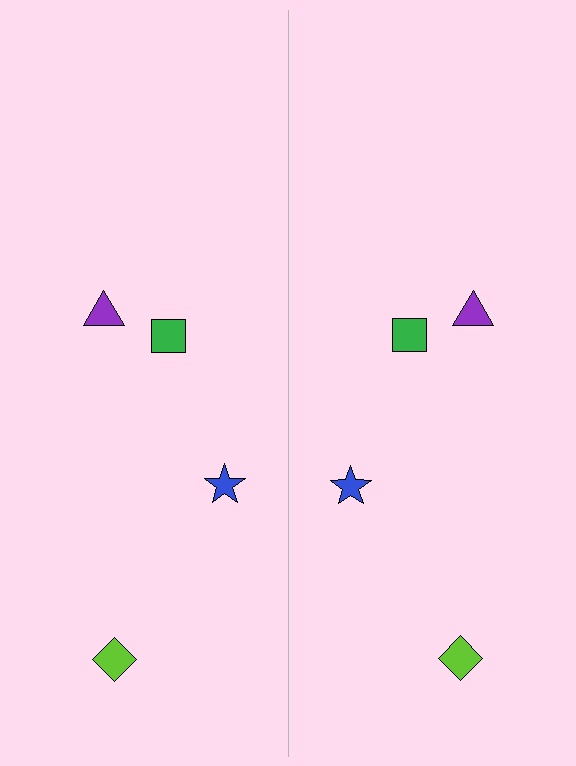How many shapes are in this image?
There are 8 shapes in this image.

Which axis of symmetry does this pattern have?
The pattern has a vertical axis of symmetry running through the center of the image.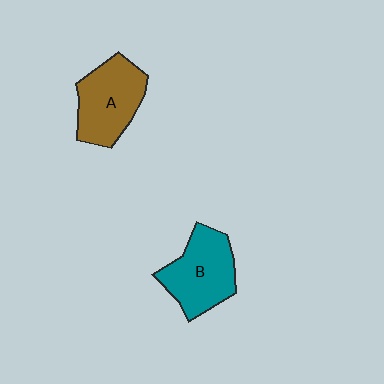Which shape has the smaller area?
Shape A (brown).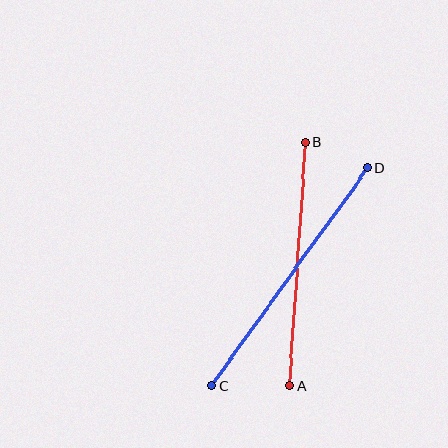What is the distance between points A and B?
The distance is approximately 244 pixels.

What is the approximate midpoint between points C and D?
The midpoint is at approximately (290, 277) pixels.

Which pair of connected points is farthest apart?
Points C and D are farthest apart.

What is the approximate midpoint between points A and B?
The midpoint is at approximately (297, 264) pixels.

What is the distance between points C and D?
The distance is approximately 268 pixels.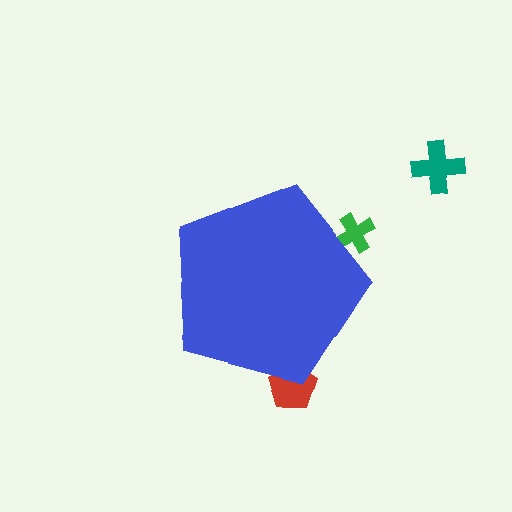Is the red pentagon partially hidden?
Yes, the red pentagon is partially hidden behind the blue pentagon.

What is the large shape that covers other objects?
A blue pentagon.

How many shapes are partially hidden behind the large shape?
2 shapes are partially hidden.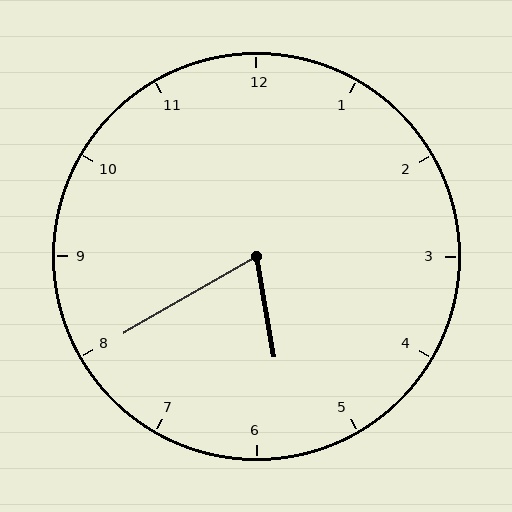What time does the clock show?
5:40.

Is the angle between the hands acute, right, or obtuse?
It is acute.